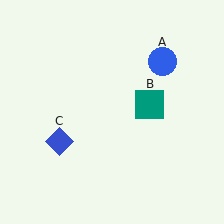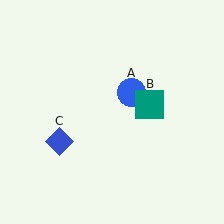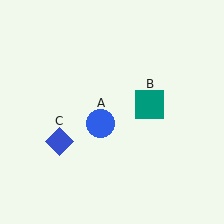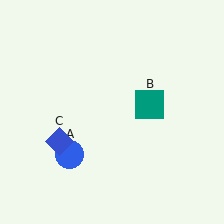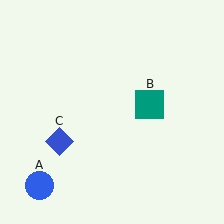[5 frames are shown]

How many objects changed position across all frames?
1 object changed position: blue circle (object A).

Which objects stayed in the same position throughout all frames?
Teal square (object B) and blue diamond (object C) remained stationary.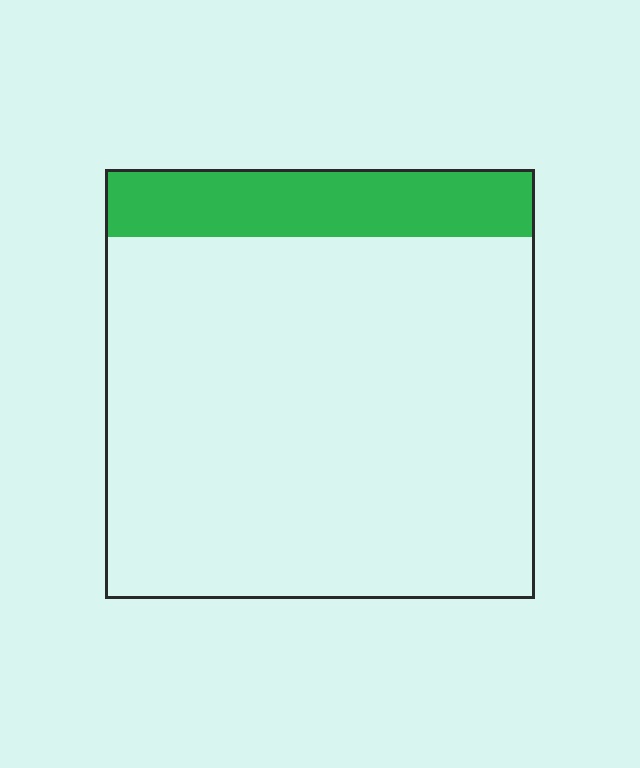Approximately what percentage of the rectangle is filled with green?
Approximately 15%.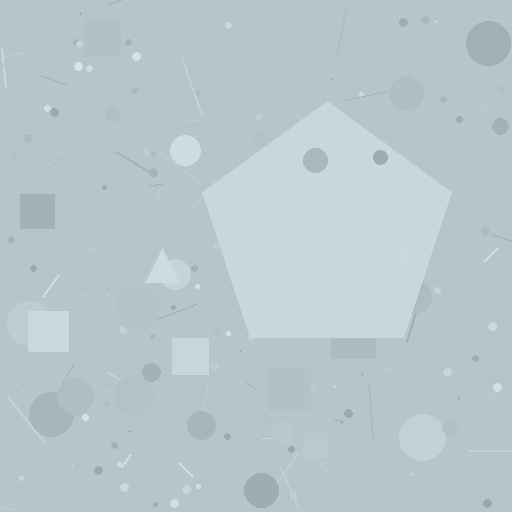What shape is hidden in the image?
A pentagon is hidden in the image.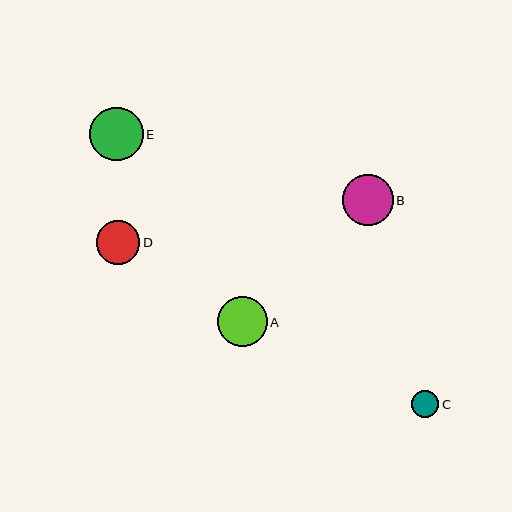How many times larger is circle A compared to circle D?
Circle A is approximately 1.1 times the size of circle D.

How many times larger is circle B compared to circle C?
Circle B is approximately 1.8 times the size of circle C.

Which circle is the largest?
Circle E is the largest with a size of approximately 53 pixels.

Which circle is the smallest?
Circle C is the smallest with a size of approximately 28 pixels.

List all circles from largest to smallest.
From largest to smallest: E, B, A, D, C.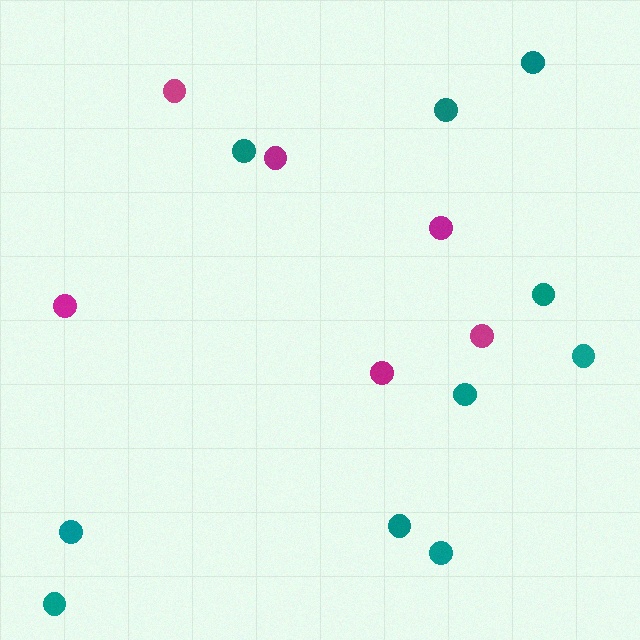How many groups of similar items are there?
There are 2 groups: one group of teal circles (10) and one group of magenta circles (6).